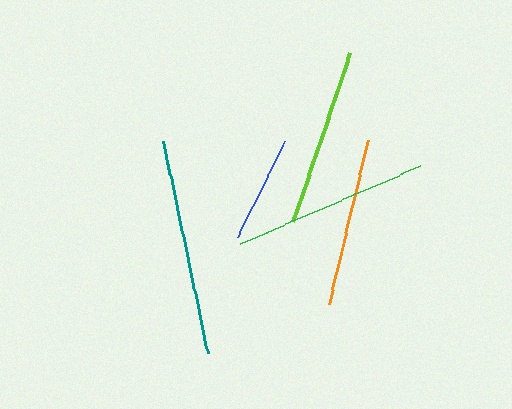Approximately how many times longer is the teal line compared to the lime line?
The teal line is approximately 1.2 times the length of the lime line.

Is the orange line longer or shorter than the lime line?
The lime line is longer than the orange line.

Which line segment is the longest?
The teal line is the longest at approximately 217 pixels.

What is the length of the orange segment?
The orange segment is approximately 168 pixels long.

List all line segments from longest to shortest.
From longest to shortest: teal, green, lime, orange, blue.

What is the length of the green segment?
The green segment is approximately 197 pixels long.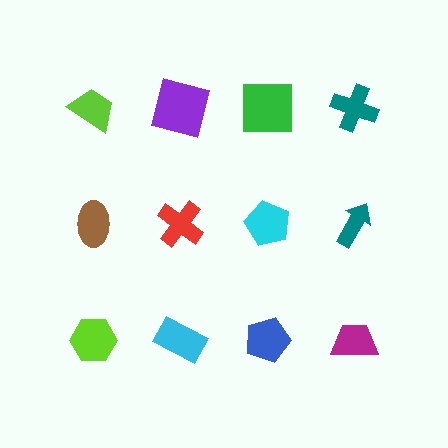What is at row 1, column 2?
A purple square.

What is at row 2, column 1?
A brown ellipse.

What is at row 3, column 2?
A cyan rectangle.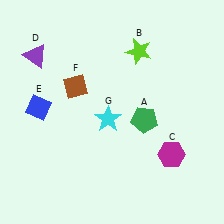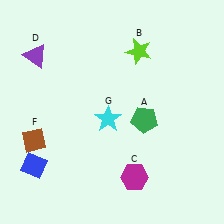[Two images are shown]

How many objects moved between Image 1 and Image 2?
3 objects moved between the two images.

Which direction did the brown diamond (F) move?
The brown diamond (F) moved down.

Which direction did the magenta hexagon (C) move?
The magenta hexagon (C) moved left.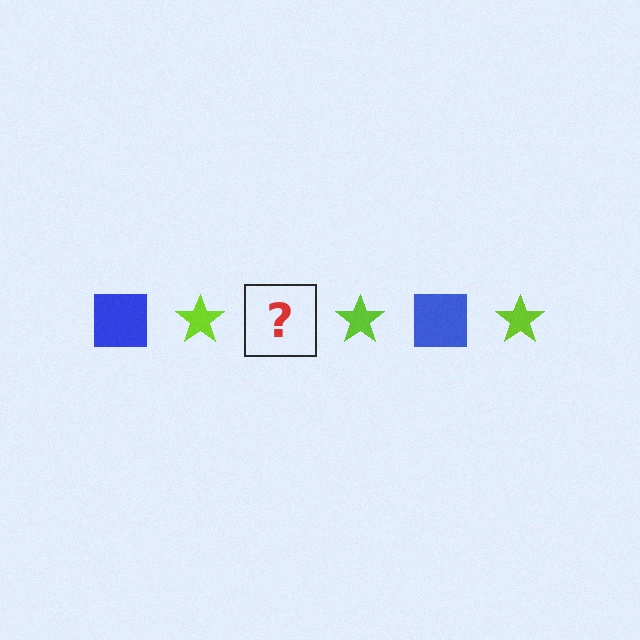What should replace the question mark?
The question mark should be replaced with a blue square.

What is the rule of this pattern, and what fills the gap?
The rule is that the pattern alternates between blue square and lime star. The gap should be filled with a blue square.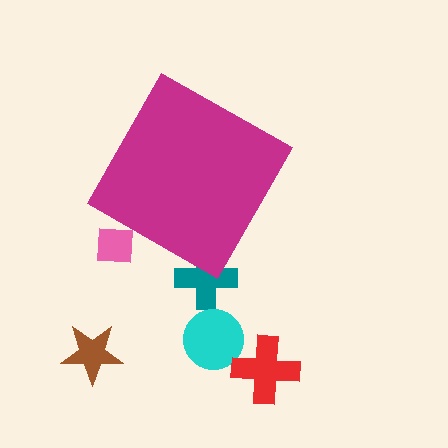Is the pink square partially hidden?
Yes, the pink square is partially hidden behind the magenta diamond.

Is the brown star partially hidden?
No, the brown star is fully visible.